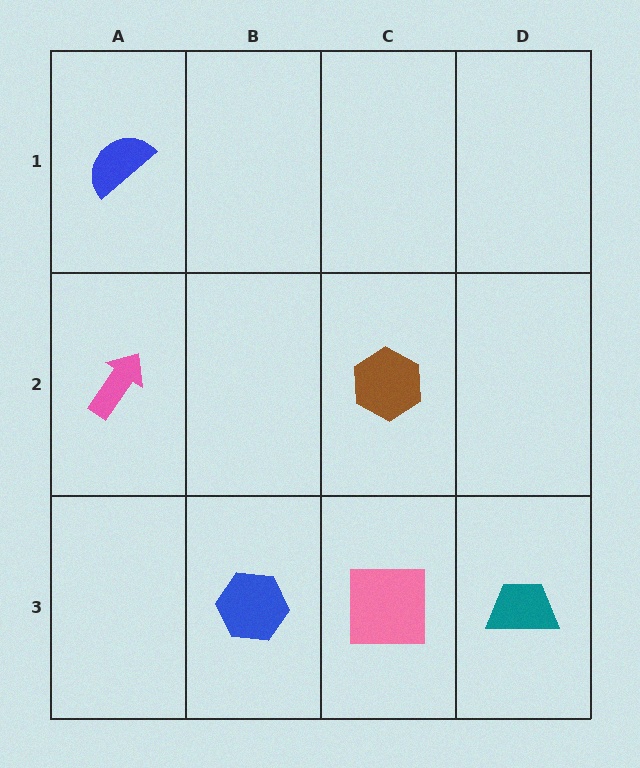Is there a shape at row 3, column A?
No, that cell is empty.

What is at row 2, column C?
A brown hexagon.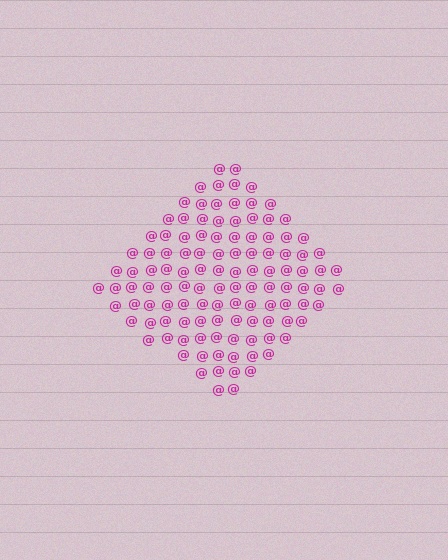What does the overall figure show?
The overall figure shows a diamond.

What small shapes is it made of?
It is made of small at signs.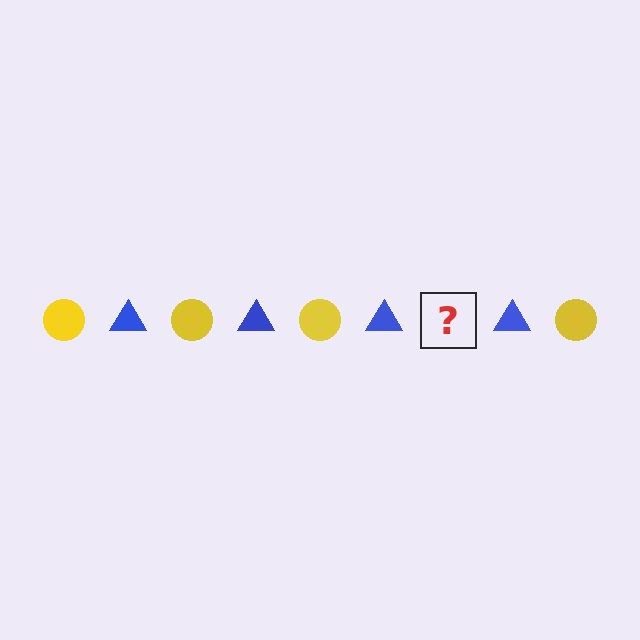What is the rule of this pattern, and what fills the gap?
The rule is that the pattern alternates between yellow circle and blue triangle. The gap should be filled with a yellow circle.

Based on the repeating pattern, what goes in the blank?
The blank should be a yellow circle.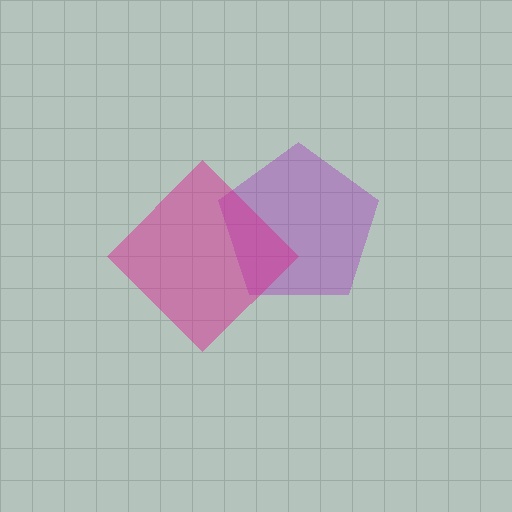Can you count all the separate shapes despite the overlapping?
Yes, there are 2 separate shapes.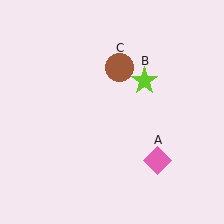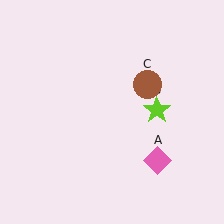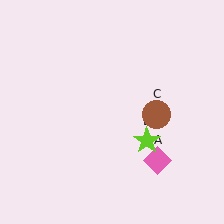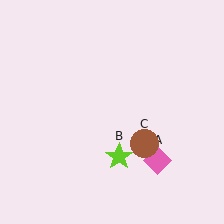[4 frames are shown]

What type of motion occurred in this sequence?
The lime star (object B), brown circle (object C) rotated clockwise around the center of the scene.